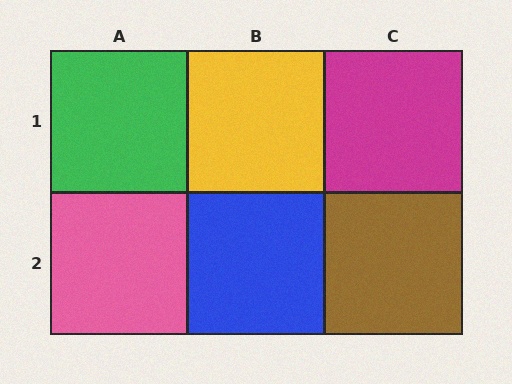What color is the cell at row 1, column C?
Magenta.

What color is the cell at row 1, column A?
Green.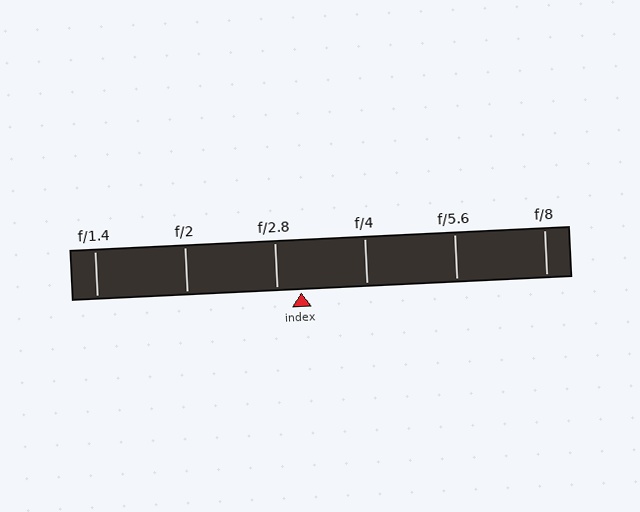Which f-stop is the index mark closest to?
The index mark is closest to f/2.8.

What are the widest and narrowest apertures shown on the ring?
The widest aperture shown is f/1.4 and the narrowest is f/8.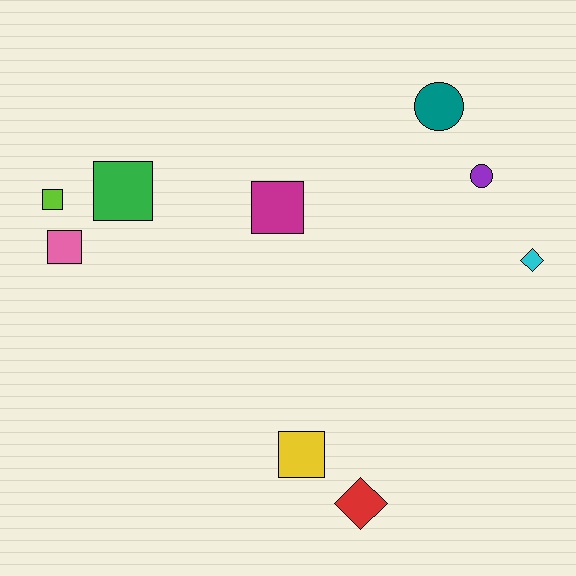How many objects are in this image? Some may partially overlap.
There are 9 objects.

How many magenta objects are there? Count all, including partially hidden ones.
There is 1 magenta object.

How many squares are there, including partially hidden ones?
There are 5 squares.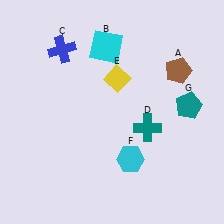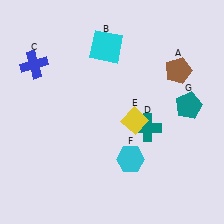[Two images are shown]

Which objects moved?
The objects that moved are: the blue cross (C), the yellow diamond (E).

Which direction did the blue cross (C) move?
The blue cross (C) moved left.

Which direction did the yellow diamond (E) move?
The yellow diamond (E) moved down.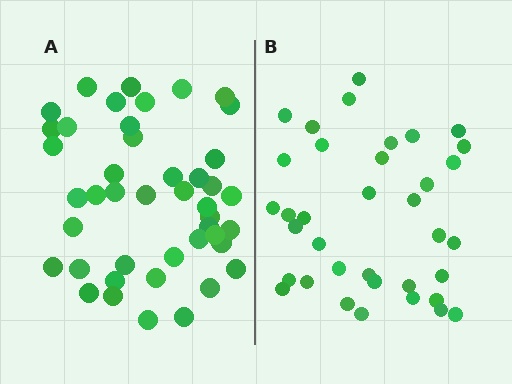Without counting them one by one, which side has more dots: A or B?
Region A (the left region) has more dots.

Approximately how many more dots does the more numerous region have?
Region A has roughly 8 or so more dots than region B.